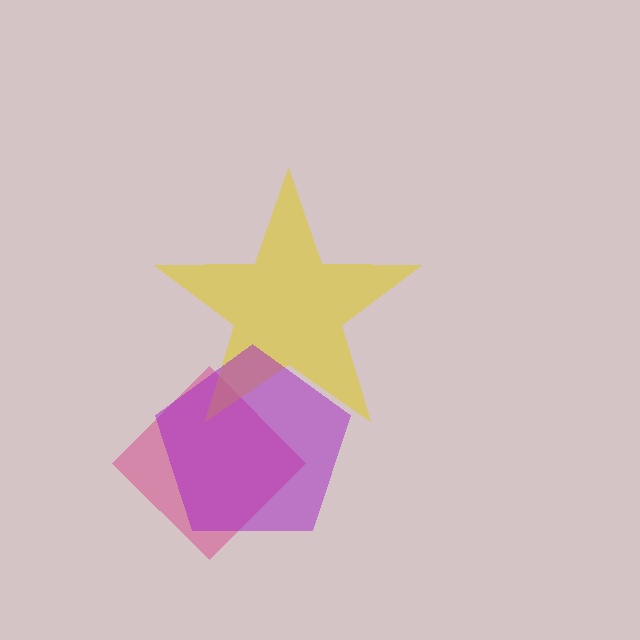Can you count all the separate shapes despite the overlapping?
Yes, there are 3 separate shapes.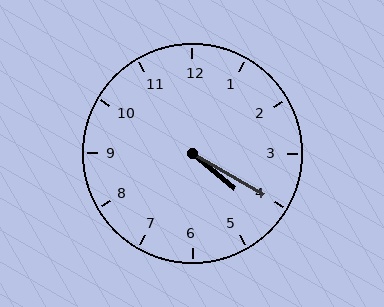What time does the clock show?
4:20.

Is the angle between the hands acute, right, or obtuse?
It is acute.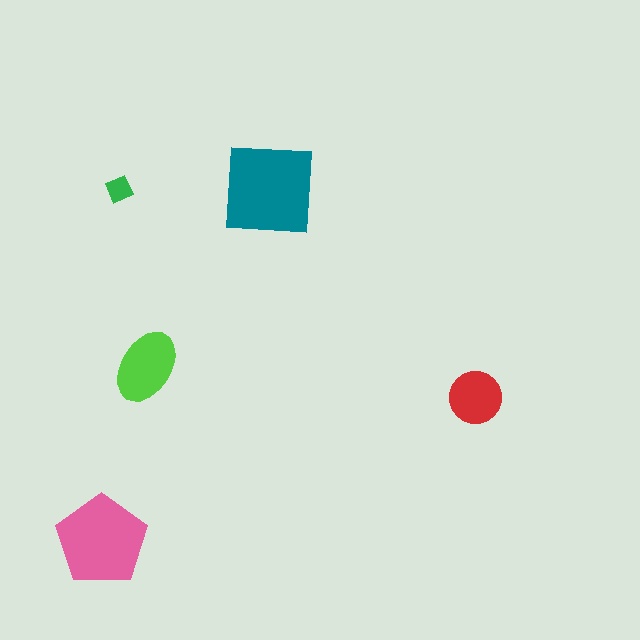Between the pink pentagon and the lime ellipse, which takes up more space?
The pink pentagon.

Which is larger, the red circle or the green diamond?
The red circle.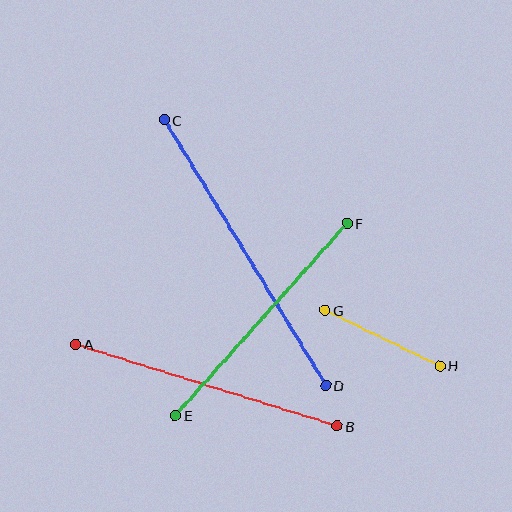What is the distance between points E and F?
The distance is approximately 257 pixels.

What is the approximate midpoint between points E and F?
The midpoint is at approximately (261, 319) pixels.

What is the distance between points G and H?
The distance is approximately 128 pixels.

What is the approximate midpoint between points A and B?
The midpoint is at approximately (207, 385) pixels.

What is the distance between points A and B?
The distance is approximately 274 pixels.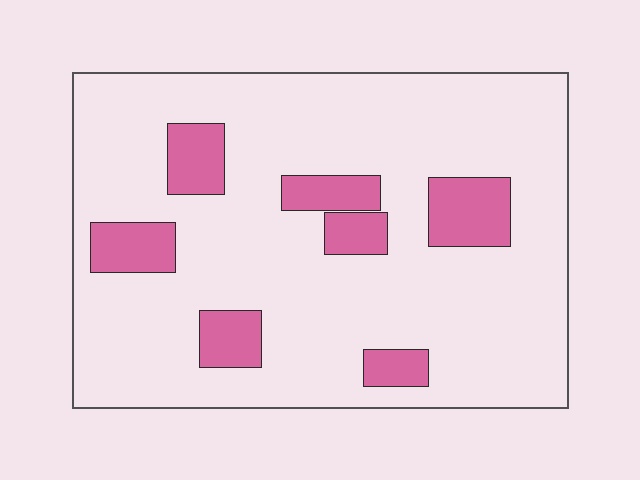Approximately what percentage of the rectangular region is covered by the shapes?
Approximately 15%.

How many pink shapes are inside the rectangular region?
7.